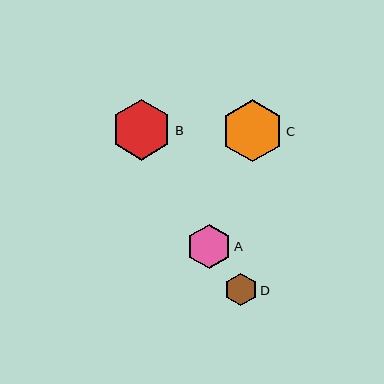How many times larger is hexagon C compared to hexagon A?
Hexagon C is approximately 1.4 times the size of hexagon A.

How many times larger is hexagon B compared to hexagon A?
Hexagon B is approximately 1.4 times the size of hexagon A.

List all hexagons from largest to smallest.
From largest to smallest: C, B, A, D.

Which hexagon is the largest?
Hexagon C is the largest with a size of approximately 62 pixels.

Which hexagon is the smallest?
Hexagon D is the smallest with a size of approximately 33 pixels.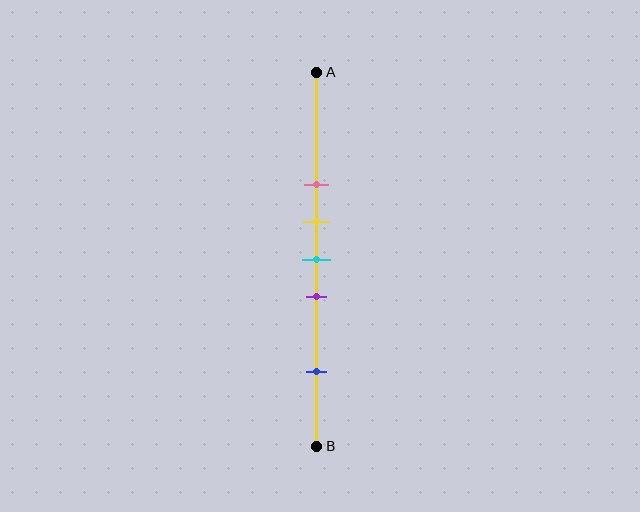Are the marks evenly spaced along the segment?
No, the marks are not evenly spaced.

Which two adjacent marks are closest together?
The yellow and cyan marks are the closest adjacent pair.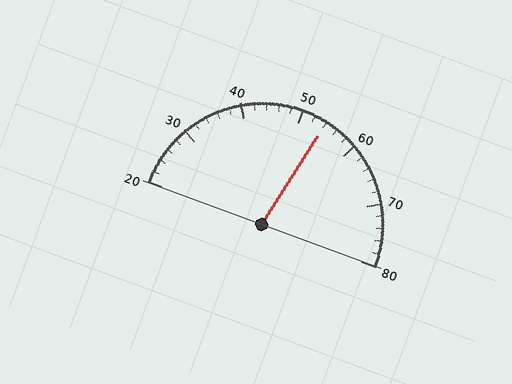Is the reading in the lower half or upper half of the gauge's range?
The reading is in the upper half of the range (20 to 80).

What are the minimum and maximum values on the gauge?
The gauge ranges from 20 to 80.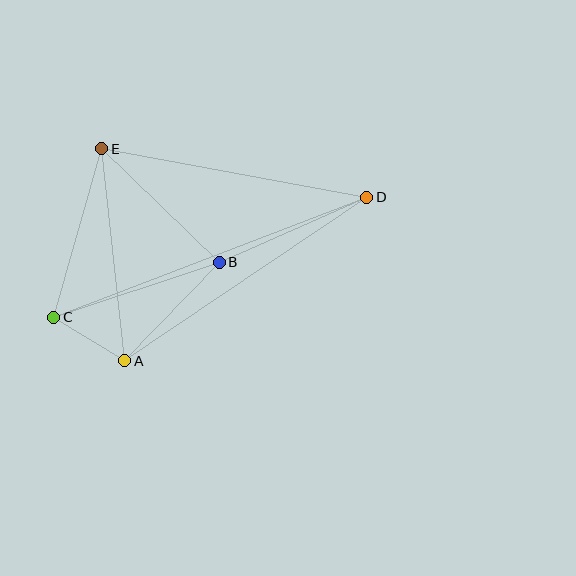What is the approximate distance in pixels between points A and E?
The distance between A and E is approximately 213 pixels.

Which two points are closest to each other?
Points A and C are closest to each other.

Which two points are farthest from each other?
Points C and D are farthest from each other.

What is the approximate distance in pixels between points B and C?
The distance between B and C is approximately 174 pixels.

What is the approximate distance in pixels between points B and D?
The distance between B and D is approximately 161 pixels.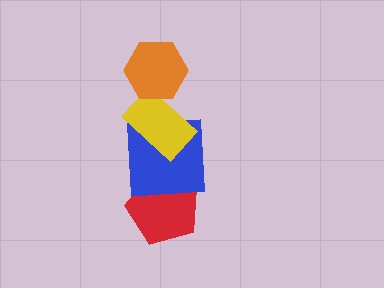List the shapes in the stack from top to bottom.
From top to bottom: the orange hexagon, the yellow rectangle, the blue square, the red pentagon.